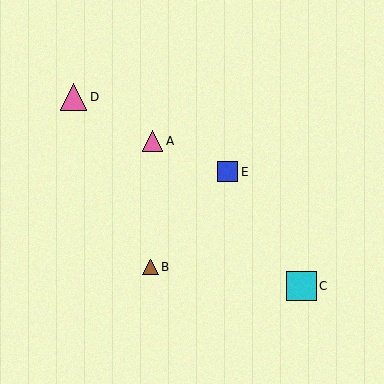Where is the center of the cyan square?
The center of the cyan square is at (302, 286).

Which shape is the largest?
The cyan square (labeled C) is the largest.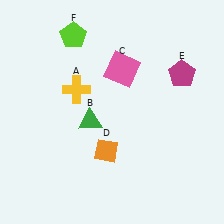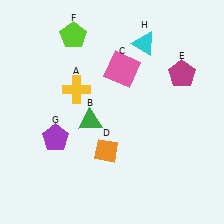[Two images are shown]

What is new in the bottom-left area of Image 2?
A purple pentagon (G) was added in the bottom-left area of Image 2.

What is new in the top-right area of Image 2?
A cyan triangle (H) was added in the top-right area of Image 2.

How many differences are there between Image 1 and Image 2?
There are 2 differences between the two images.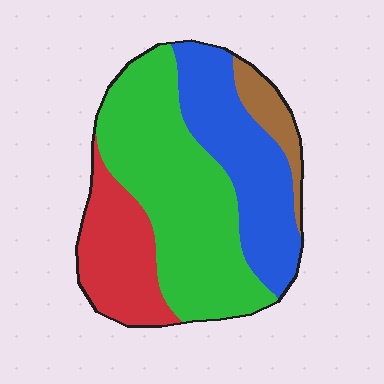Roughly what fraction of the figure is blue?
Blue takes up about one quarter (1/4) of the figure.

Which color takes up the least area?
Brown, at roughly 5%.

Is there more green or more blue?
Green.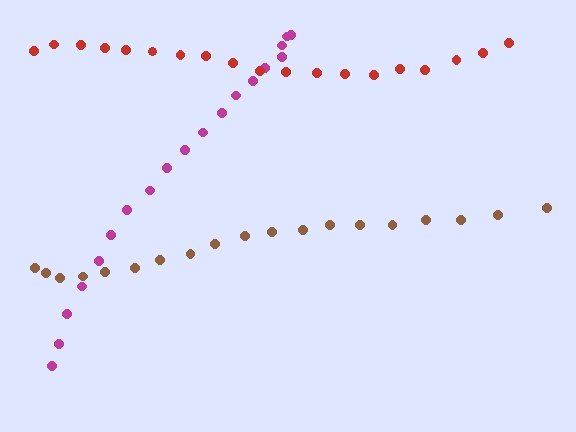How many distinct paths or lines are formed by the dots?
There are 3 distinct paths.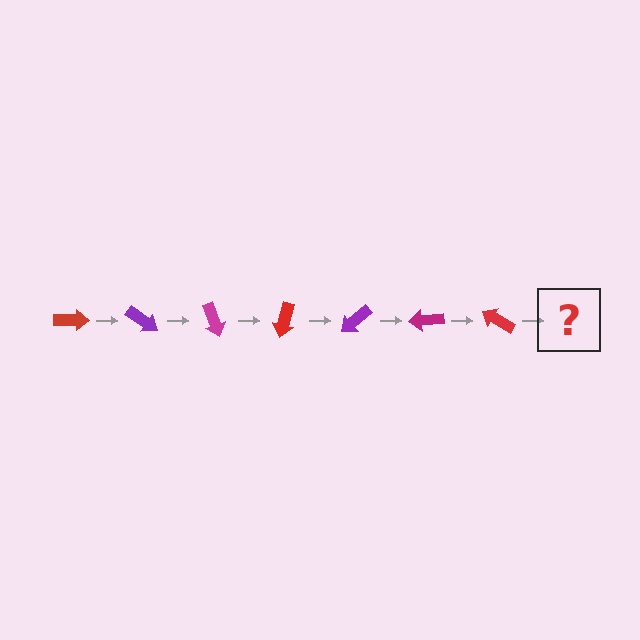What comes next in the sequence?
The next element should be a purple arrow, rotated 245 degrees from the start.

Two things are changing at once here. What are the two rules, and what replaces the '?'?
The two rules are that it rotates 35 degrees each step and the color cycles through red, purple, and magenta. The '?' should be a purple arrow, rotated 245 degrees from the start.